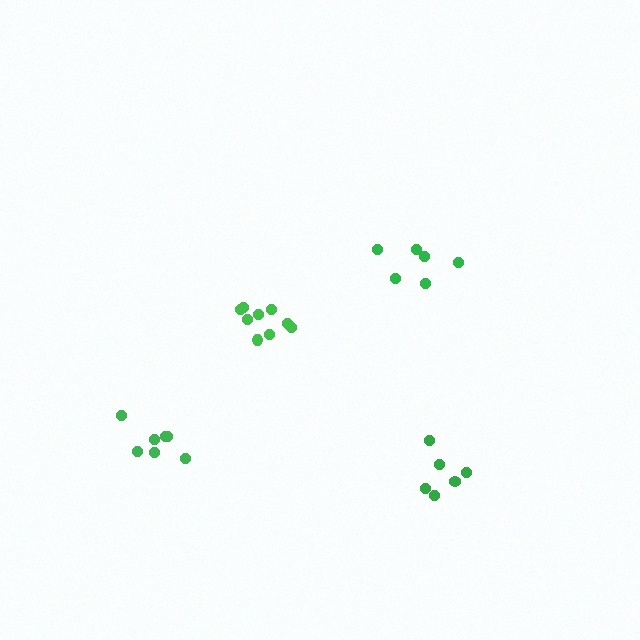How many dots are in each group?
Group 1: 9 dots, Group 2: 7 dots, Group 3: 6 dots, Group 4: 6 dots (28 total).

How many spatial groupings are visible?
There are 4 spatial groupings.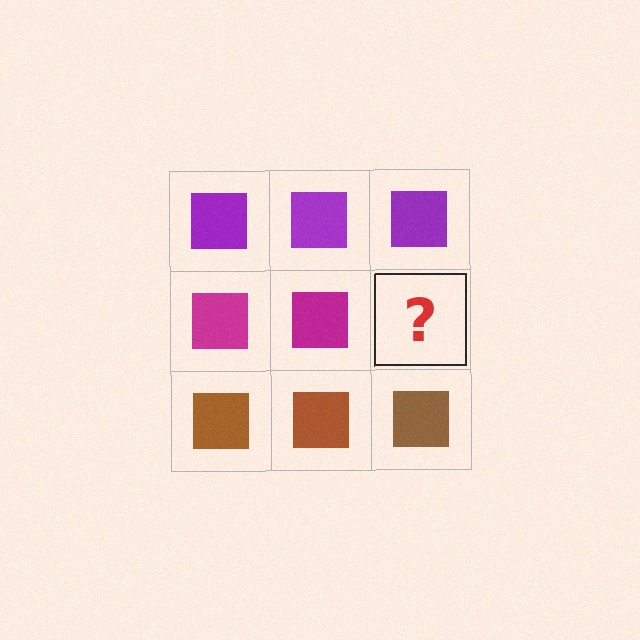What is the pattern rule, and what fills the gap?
The rule is that each row has a consistent color. The gap should be filled with a magenta square.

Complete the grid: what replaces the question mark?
The question mark should be replaced with a magenta square.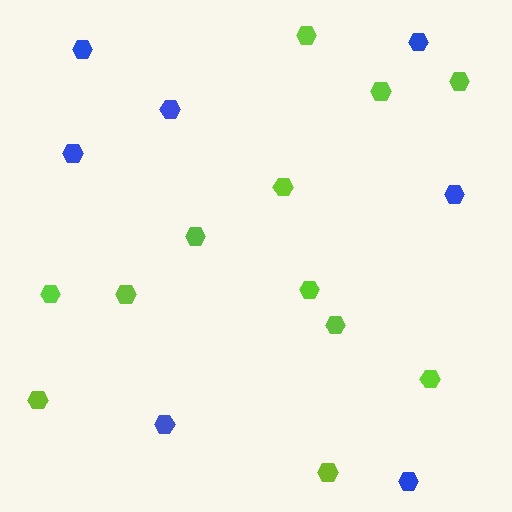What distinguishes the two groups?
There are 2 groups: one group of lime hexagons (12) and one group of blue hexagons (7).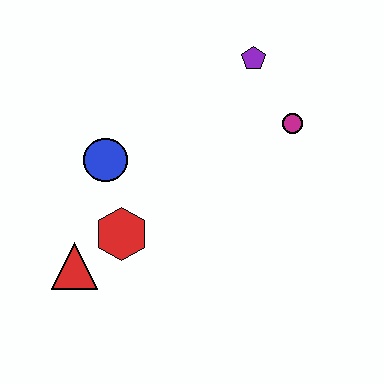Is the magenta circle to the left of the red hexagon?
No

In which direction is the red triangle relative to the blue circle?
The red triangle is below the blue circle.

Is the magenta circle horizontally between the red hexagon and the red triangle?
No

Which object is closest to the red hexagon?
The red triangle is closest to the red hexagon.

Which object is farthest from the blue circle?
The magenta circle is farthest from the blue circle.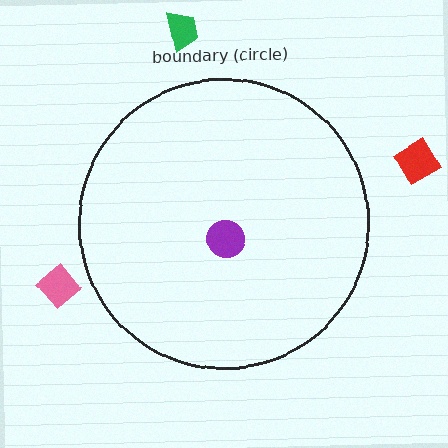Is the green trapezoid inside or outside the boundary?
Outside.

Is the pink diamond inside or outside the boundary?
Outside.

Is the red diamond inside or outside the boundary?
Outside.